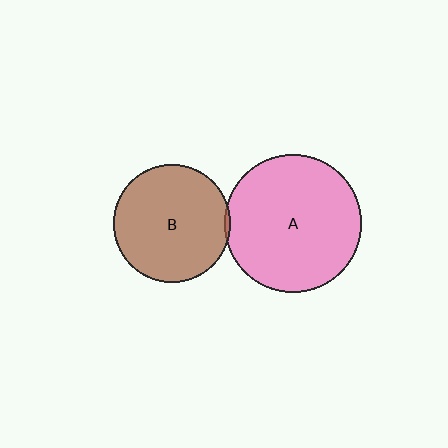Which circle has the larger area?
Circle A (pink).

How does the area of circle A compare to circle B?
Approximately 1.4 times.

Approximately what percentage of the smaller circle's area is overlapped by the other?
Approximately 5%.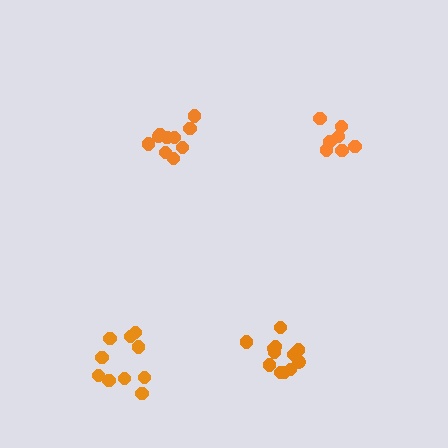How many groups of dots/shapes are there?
There are 4 groups.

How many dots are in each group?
Group 1: 10 dots, Group 2: 10 dots, Group 3: 7 dots, Group 4: 12 dots (39 total).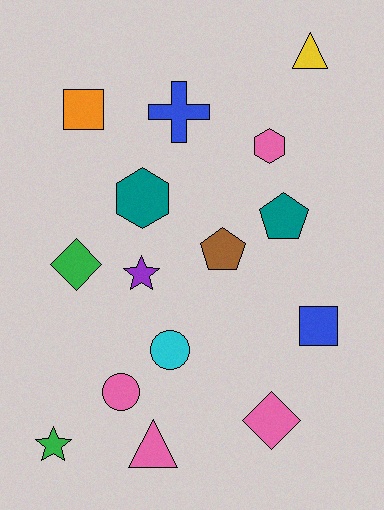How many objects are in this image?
There are 15 objects.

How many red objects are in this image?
There are no red objects.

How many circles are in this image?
There are 2 circles.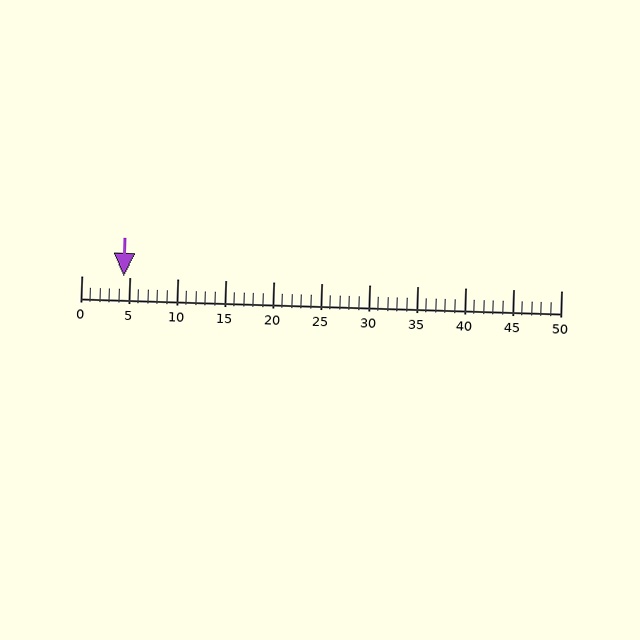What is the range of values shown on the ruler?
The ruler shows values from 0 to 50.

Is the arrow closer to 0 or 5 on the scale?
The arrow is closer to 5.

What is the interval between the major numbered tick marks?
The major tick marks are spaced 5 units apart.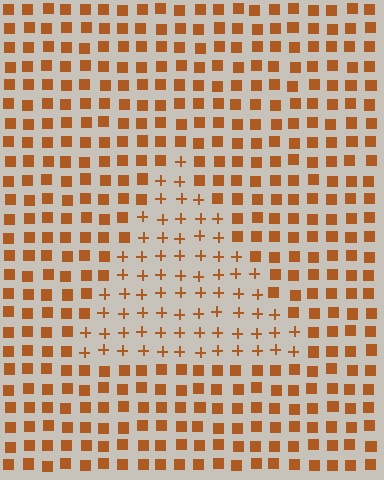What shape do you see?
I see a triangle.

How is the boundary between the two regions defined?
The boundary is defined by a change in element shape: plus signs inside vs. squares outside. All elements share the same color and spacing.